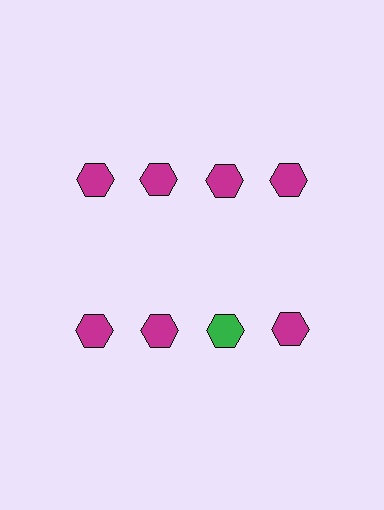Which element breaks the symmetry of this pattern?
The green hexagon in the second row, center column breaks the symmetry. All other shapes are magenta hexagons.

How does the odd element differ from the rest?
It has a different color: green instead of magenta.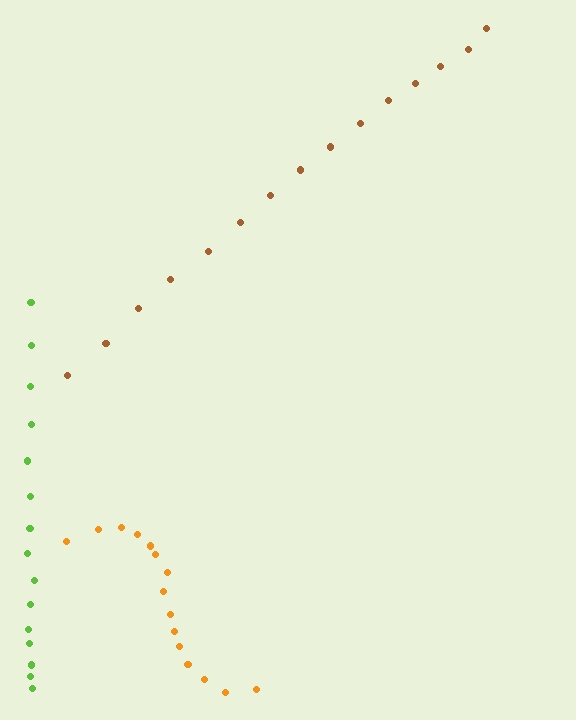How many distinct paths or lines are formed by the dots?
There are 3 distinct paths.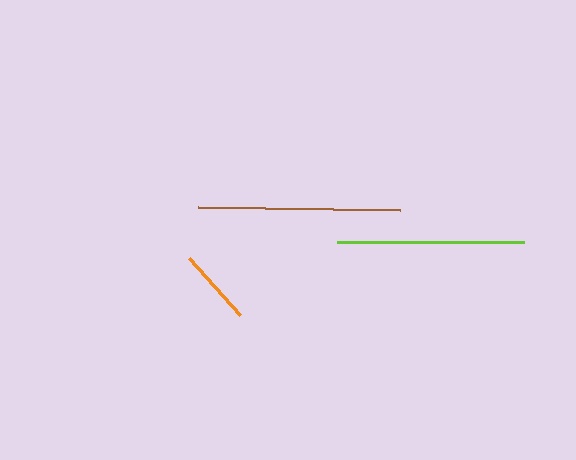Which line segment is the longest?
The brown line is the longest at approximately 203 pixels.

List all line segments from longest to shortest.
From longest to shortest: brown, lime, orange.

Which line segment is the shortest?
The orange line is the shortest at approximately 76 pixels.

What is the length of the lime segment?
The lime segment is approximately 187 pixels long.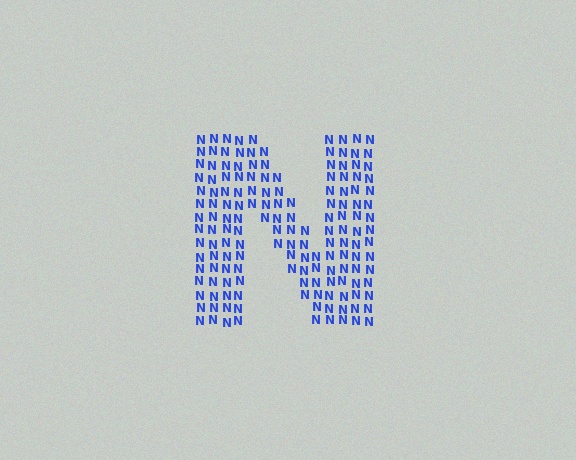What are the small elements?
The small elements are letter N's.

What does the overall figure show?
The overall figure shows the letter N.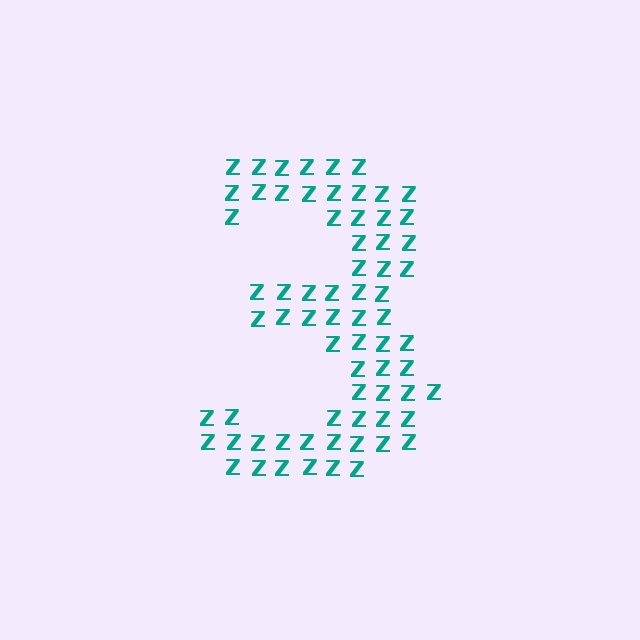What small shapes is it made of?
It is made of small letter Z's.